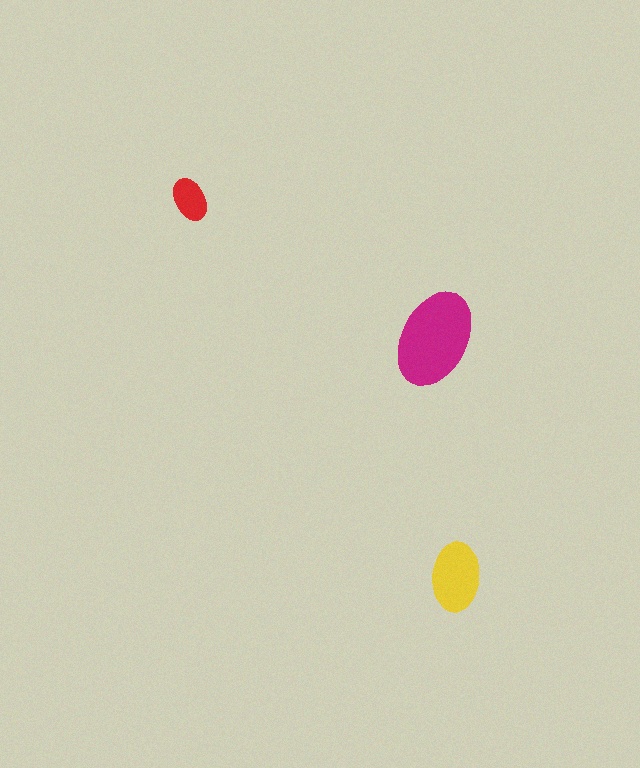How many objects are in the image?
There are 3 objects in the image.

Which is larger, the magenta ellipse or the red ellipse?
The magenta one.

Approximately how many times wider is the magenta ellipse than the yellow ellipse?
About 1.5 times wider.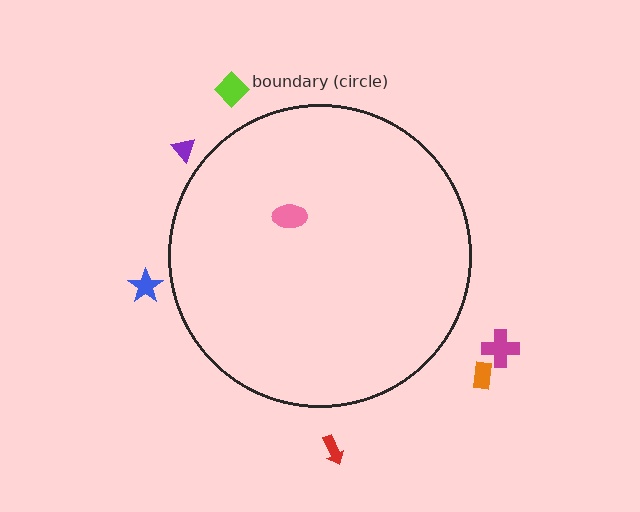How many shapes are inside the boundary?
1 inside, 6 outside.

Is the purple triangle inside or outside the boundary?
Outside.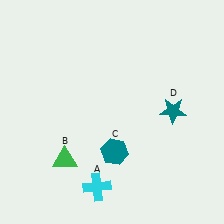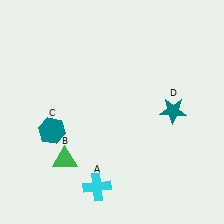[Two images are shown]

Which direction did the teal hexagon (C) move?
The teal hexagon (C) moved left.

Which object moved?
The teal hexagon (C) moved left.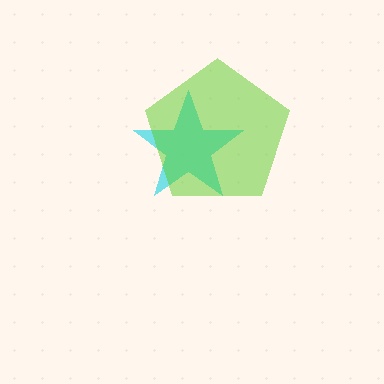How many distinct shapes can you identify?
There are 2 distinct shapes: a cyan star, a lime pentagon.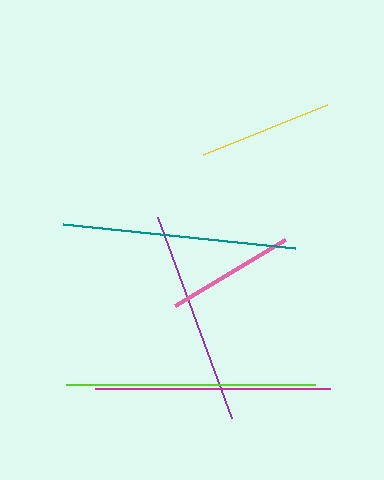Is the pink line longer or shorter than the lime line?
The lime line is longer than the pink line.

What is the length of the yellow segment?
The yellow segment is approximately 134 pixels long.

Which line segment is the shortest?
The pink line is the shortest at approximately 128 pixels.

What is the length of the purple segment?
The purple segment is approximately 215 pixels long.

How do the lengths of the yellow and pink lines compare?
The yellow and pink lines are approximately the same length.